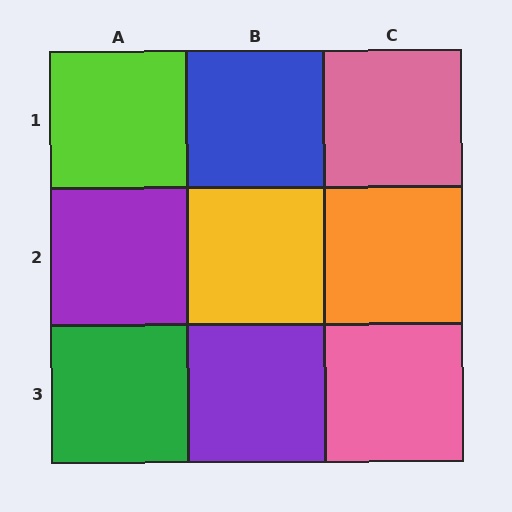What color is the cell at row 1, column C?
Pink.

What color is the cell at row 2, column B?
Yellow.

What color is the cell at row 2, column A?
Purple.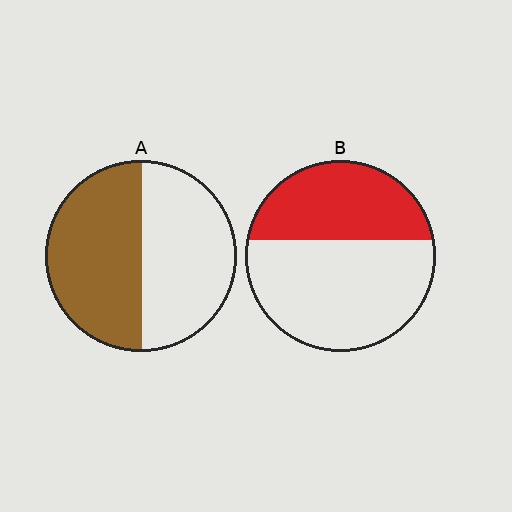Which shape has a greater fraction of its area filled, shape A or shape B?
Shape A.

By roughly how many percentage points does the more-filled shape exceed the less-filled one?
By roughly 10 percentage points (A over B).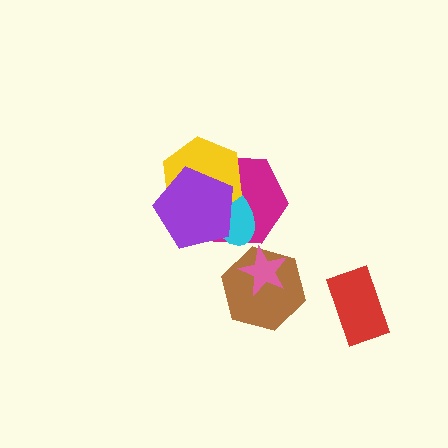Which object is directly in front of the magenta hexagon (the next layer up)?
The cyan ellipse is directly in front of the magenta hexagon.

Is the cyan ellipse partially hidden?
Yes, it is partially covered by another shape.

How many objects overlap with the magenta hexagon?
3 objects overlap with the magenta hexagon.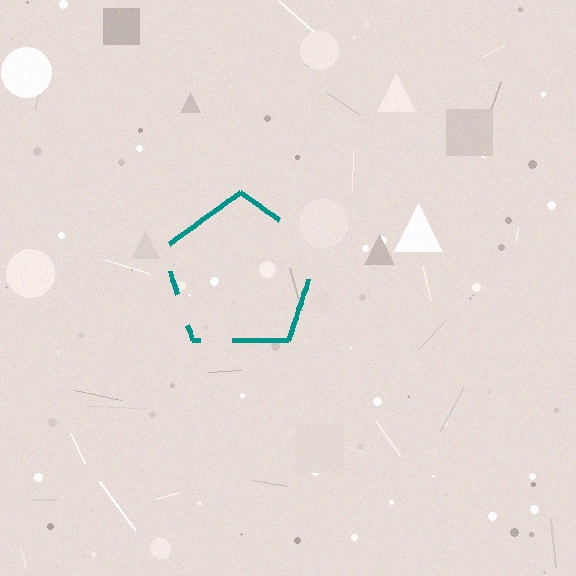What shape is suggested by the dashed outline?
The dashed outline suggests a pentagon.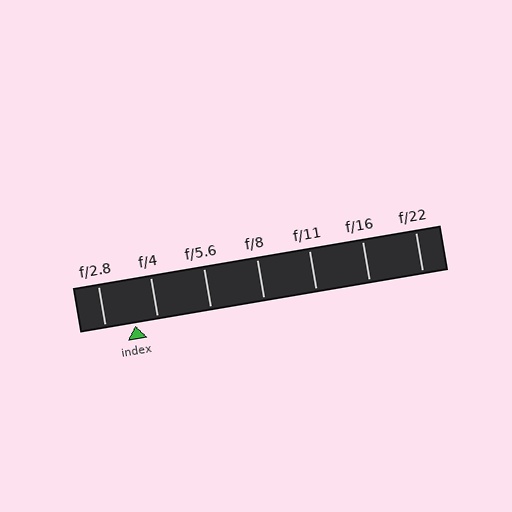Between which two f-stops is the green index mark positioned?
The index mark is between f/2.8 and f/4.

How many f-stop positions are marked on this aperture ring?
There are 7 f-stop positions marked.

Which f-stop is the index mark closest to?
The index mark is closest to f/4.